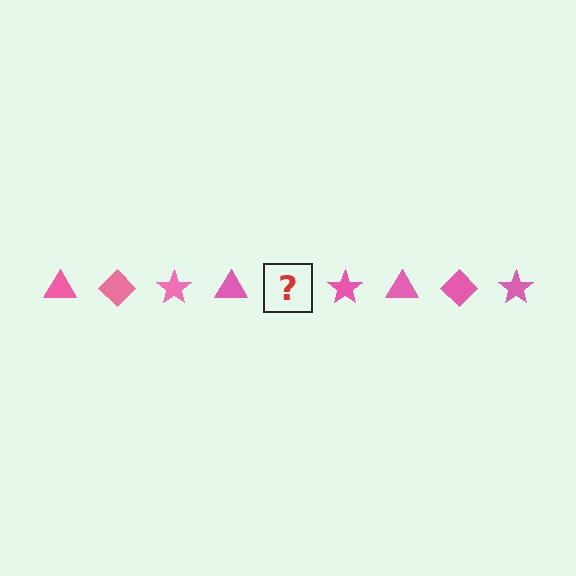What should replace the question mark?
The question mark should be replaced with a pink diamond.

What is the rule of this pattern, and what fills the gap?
The rule is that the pattern cycles through triangle, diamond, star shapes in pink. The gap should be filled with a pink diamond.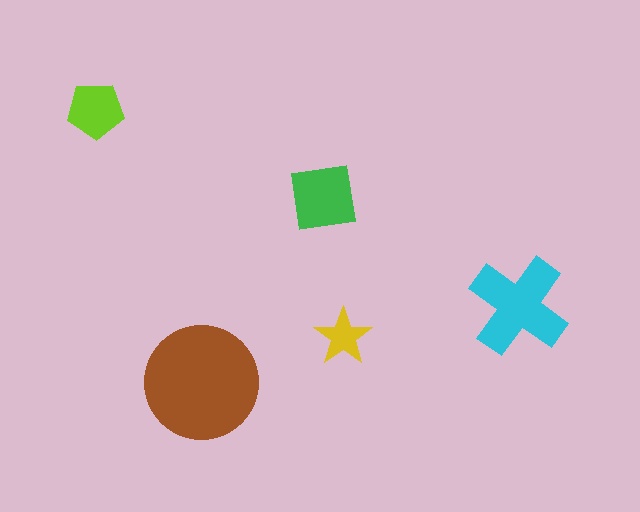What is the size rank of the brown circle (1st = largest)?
1st.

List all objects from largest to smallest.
The brown circle, the cyan cross, the green square, the lime pentagon, the yellow star.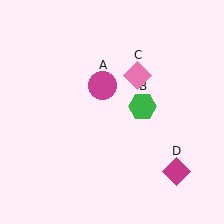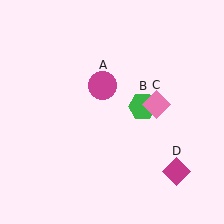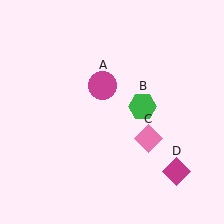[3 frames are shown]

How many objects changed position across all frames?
1 object changed position: pink diamond (object C).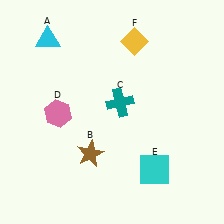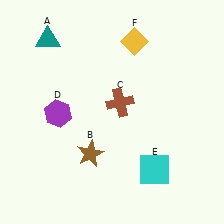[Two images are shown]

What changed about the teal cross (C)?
In Image 1, C is teal. In Image 2, it changed to brown.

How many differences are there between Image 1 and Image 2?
There are 3 differences between the two images.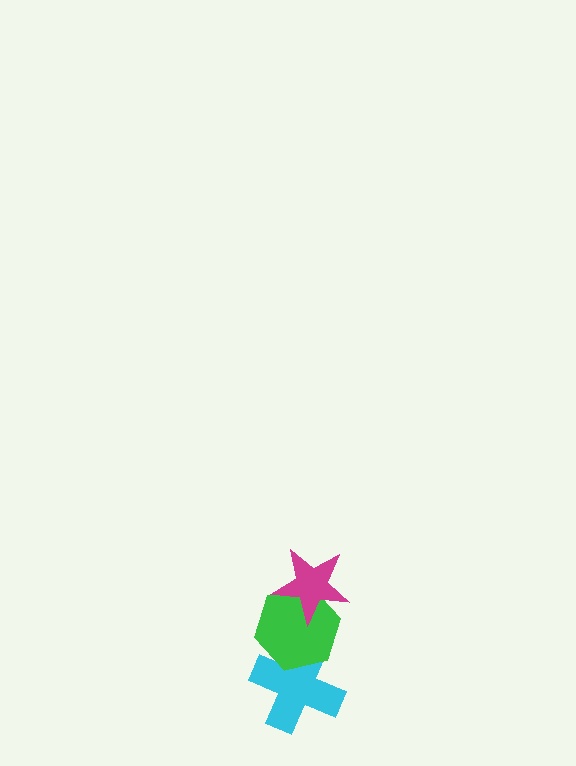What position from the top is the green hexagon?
The green hexagon is 2nd from the top.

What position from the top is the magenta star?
The magenta star is 1st from the top.